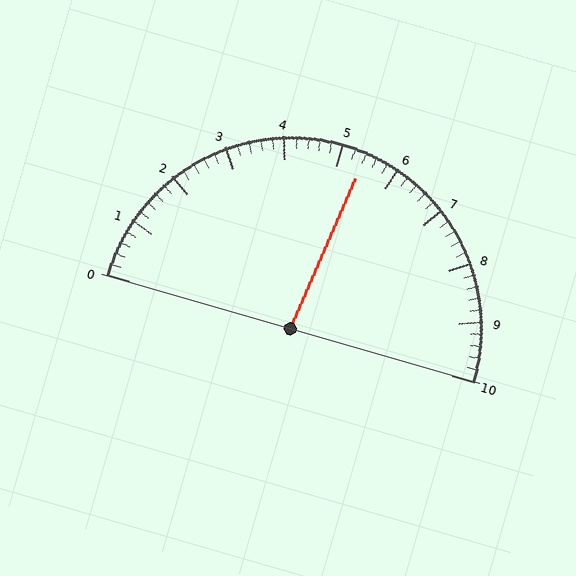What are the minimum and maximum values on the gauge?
The gauge ranges from 0 to 10.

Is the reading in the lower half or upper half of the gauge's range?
The reading is in the upper half of the range (0 to 10).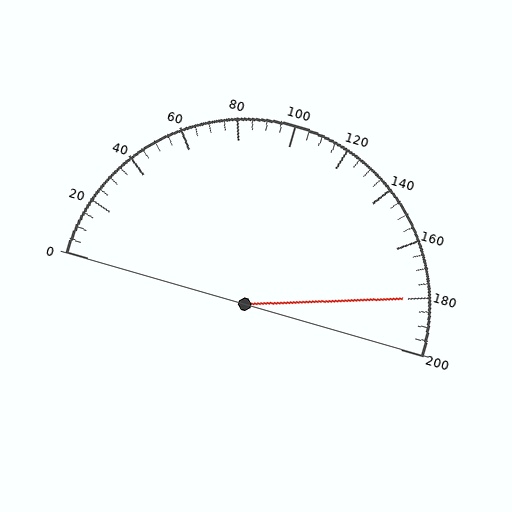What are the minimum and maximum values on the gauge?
The gauge ranges from 0 to 200.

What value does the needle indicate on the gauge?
The needle indicates approximately 180.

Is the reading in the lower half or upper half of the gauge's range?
The reading is in the upper half of the range (0 to 200).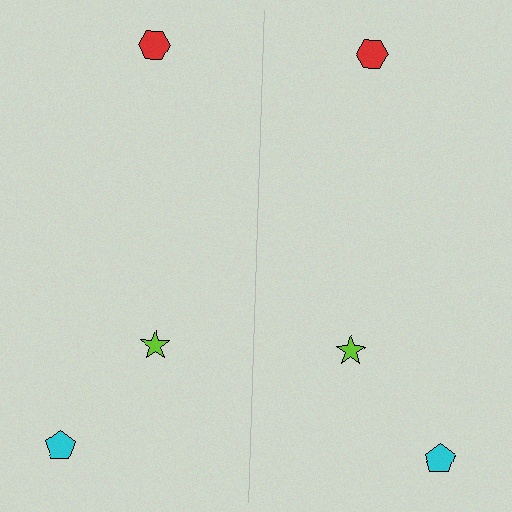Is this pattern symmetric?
Yes, this pattern has bilateral (reflection) symmetry.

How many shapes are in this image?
There are 6 shapes in this image.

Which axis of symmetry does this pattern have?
The pattern has a vertical axis of symmetry running through the center of the image.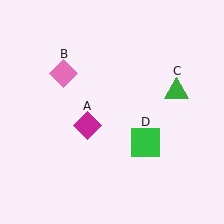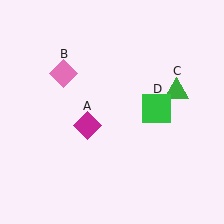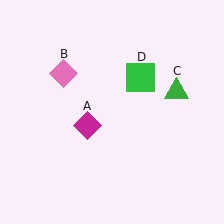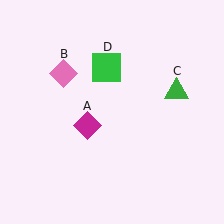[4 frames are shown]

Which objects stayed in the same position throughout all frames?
Magenta diamond (object A) and pink diamond (object B) and green triangle (object C) remained stationary.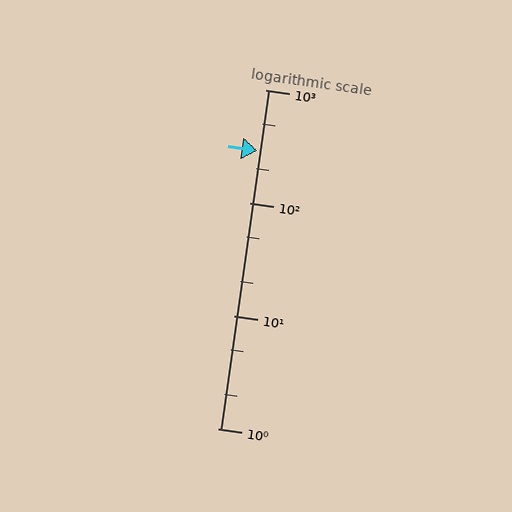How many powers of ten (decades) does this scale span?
The scale spans 3 decades, from 1 to 1000.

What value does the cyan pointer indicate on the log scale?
The pointer indicates approximately 290.